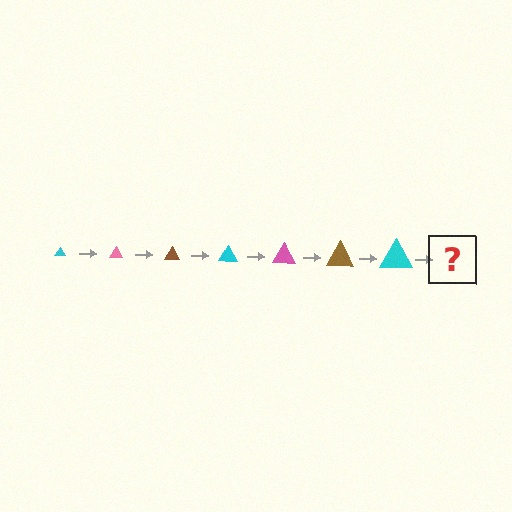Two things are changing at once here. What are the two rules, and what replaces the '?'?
The two rules are that the triangle grows larger each step and the color cycles through cyan, pink, and brown. The '?' should be a pink triangle, larger than the previous one.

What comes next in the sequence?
The next element should be a pink triangle, larger than the previous one.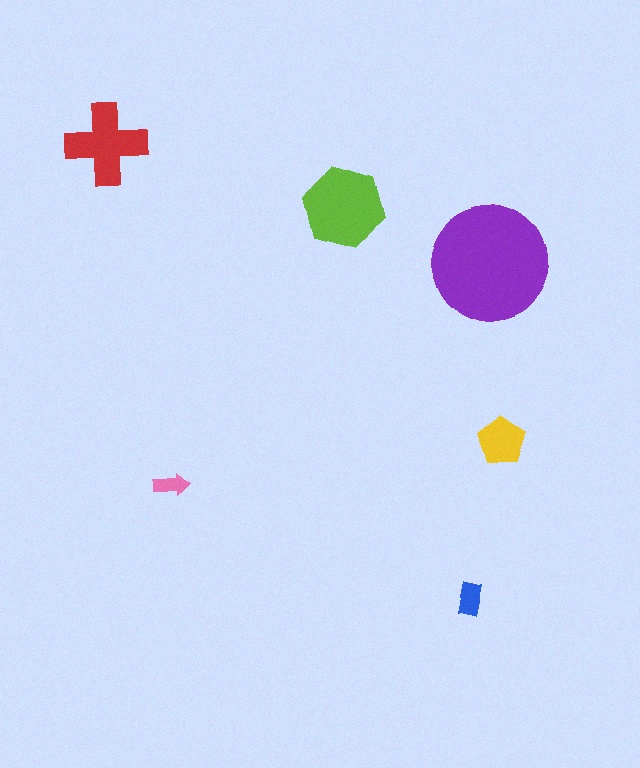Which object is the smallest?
The pink arrow.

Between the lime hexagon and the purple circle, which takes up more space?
The purple circle.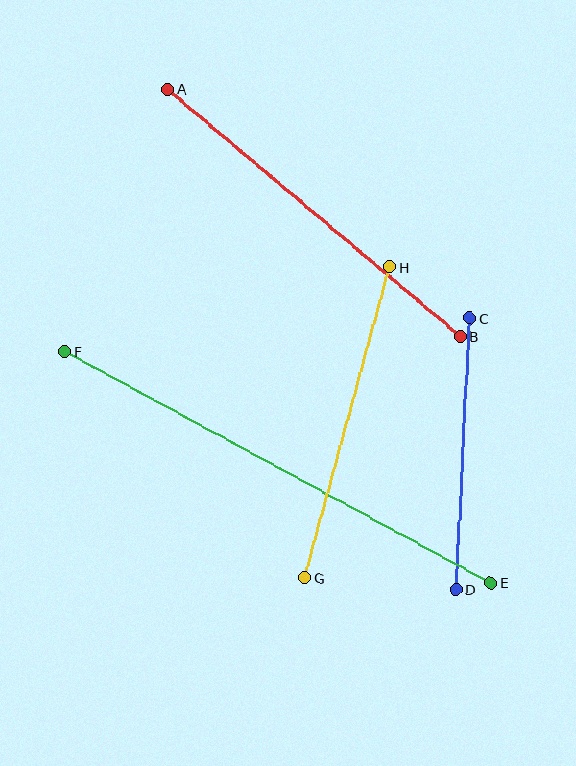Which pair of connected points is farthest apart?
Points E and F are farthest apart.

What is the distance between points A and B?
The distance is approximately 383 pixels.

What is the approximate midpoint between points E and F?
The midpoint is at approximately (278, 467) pixels.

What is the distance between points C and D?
The distance is approximately 271 pixels.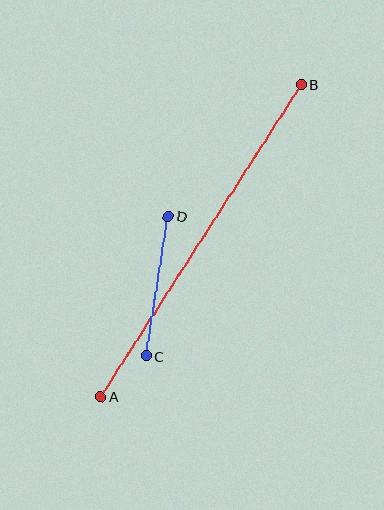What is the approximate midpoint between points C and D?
The midpoint is at approximately (157, 286) pixels.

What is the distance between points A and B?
The distance is approximately 371 pixels.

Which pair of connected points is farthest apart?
Points A and B are farthest apart.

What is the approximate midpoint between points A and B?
The midpoint is at approximately (201, 241) pixels.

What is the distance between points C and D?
The distance is approximately 141 pixels.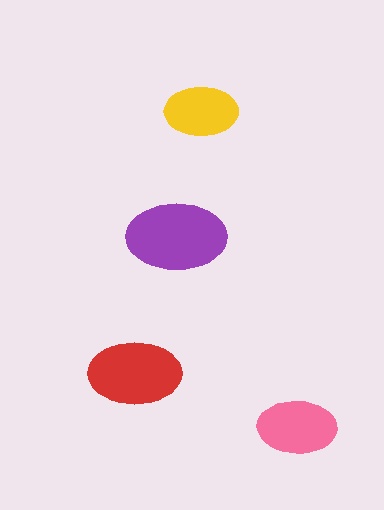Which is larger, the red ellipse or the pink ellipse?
The red one.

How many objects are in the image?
There are 4 objects in the image.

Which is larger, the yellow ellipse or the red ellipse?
The red one.